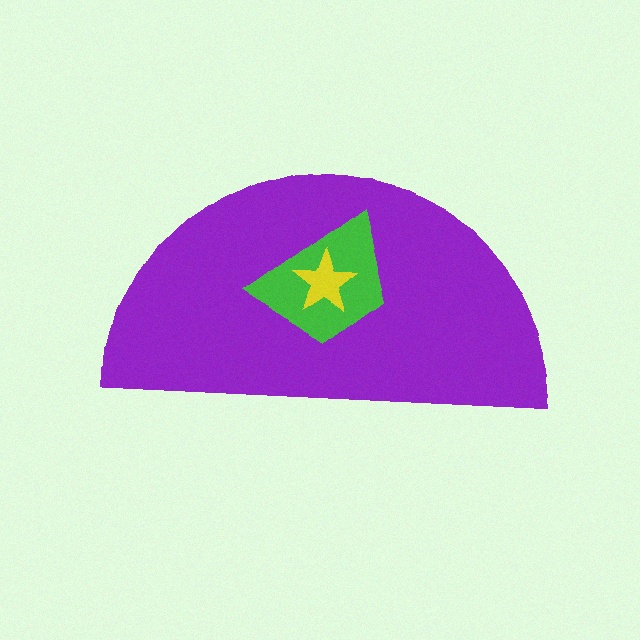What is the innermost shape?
The yellow star.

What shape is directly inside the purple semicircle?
The green trapezoid.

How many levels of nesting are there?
3.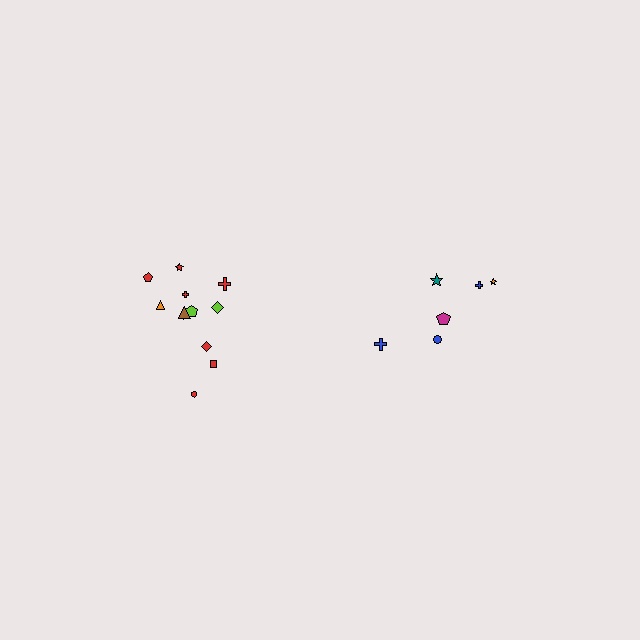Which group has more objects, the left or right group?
The left group.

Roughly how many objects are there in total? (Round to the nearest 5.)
Roughly 20 objects in total.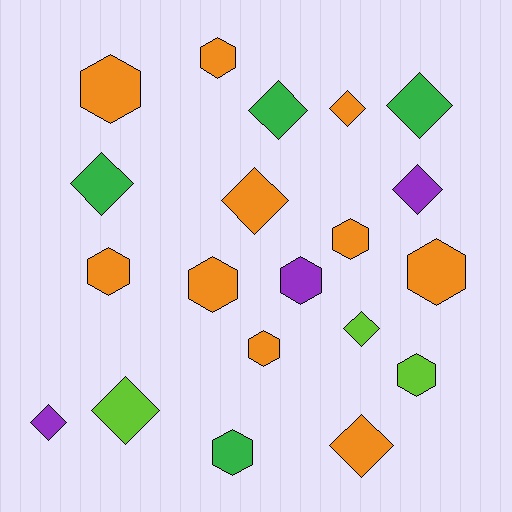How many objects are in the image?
There are 20 objects.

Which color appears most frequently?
Orange, with 10 objects.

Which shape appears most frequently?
Diamond, with 10 objects.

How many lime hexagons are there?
There is 1 lime hexagon.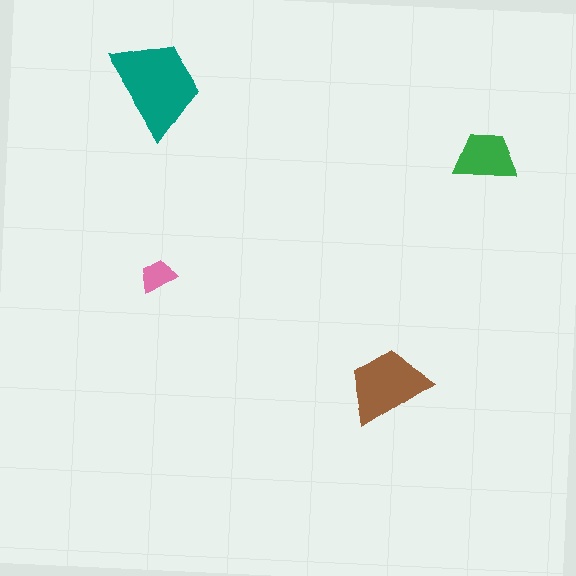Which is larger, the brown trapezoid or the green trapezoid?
The brown one.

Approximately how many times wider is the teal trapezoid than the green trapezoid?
About 1.5 times wider.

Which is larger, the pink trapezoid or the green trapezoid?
The green one.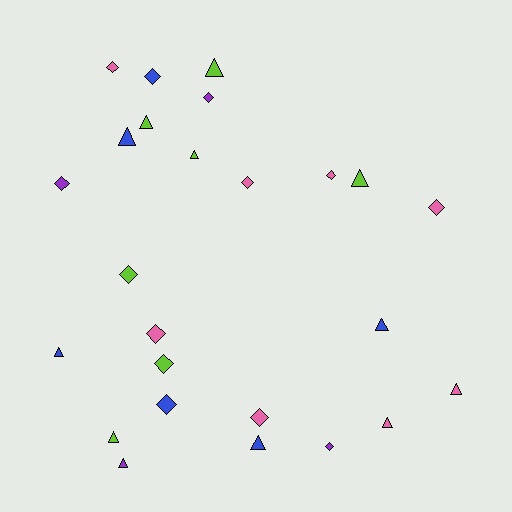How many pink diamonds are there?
There are 6 pink diamonds.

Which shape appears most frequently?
Diamond, with 13 objects.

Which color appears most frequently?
Pink, with 8 objects.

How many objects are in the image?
There are 25 objects.